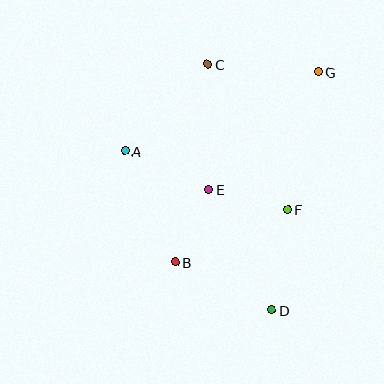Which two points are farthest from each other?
Points C and D are farthest from each other.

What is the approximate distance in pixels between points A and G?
The distance between A and G is approximately 209 pixels.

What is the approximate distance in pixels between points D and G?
The distance between D and G is approximately 243 pixels.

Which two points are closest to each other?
Points B and E are closest to each other.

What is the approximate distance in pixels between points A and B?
The distance between A and B is approximately 122 pixels.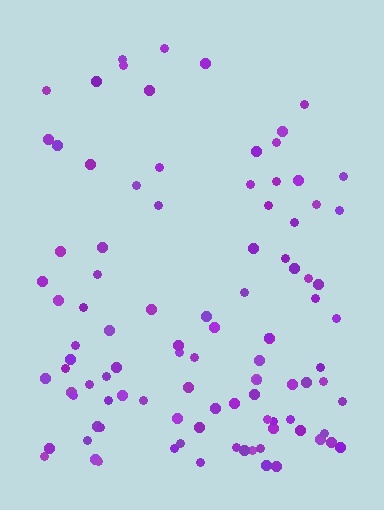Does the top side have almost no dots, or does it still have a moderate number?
Still a moderate number, just noticeably fewer than the bottom.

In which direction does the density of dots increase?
From top to bottom, with the bottom side densest.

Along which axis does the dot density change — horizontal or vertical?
Vertical.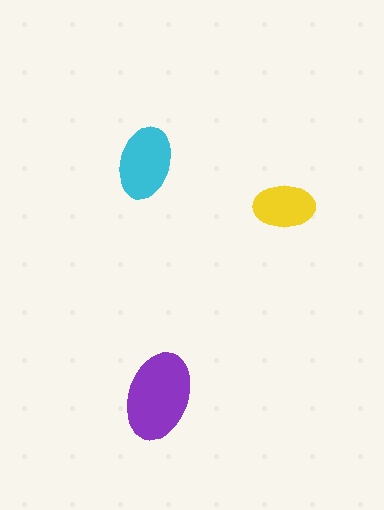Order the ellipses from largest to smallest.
the purple one, the cyan one, the yellow one.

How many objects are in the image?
There are 3 objects in the image.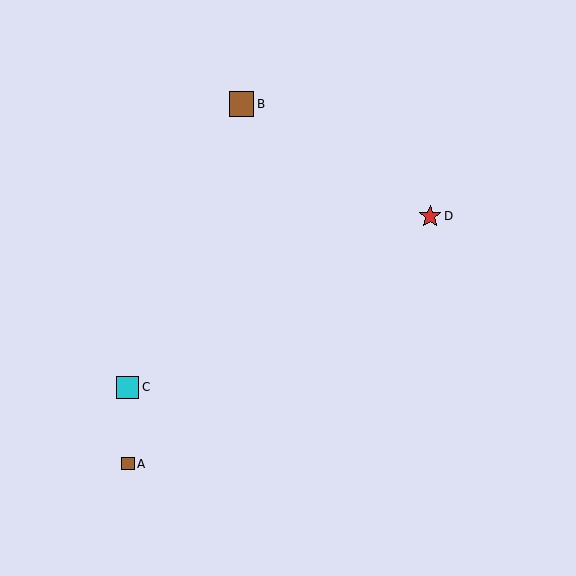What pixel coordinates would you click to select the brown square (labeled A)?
Click at (128, 464) to select the brown square A.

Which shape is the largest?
The brown square (labeled B) is the largest.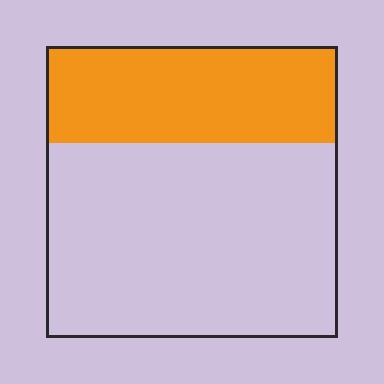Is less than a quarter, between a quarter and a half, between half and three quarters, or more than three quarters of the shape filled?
Between a quarter and a half.